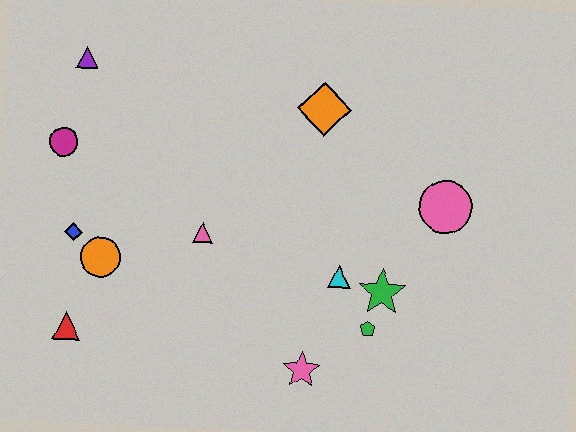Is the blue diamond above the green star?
Yes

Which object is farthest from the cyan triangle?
The purple triangle is farthest from the cyan triangle.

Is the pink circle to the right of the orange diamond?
Yes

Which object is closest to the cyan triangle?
The green star is closest to the cyan triangle.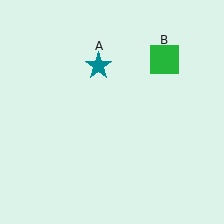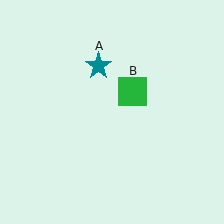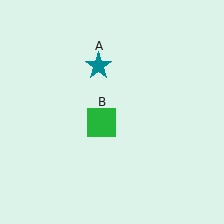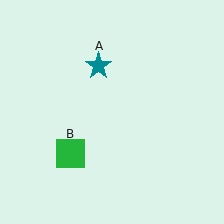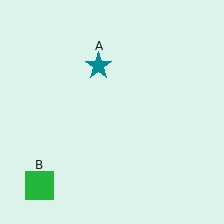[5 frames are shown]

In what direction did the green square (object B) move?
The green square (object B) moved down and to the left.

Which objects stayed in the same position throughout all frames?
Teal star (object A) remained stationary.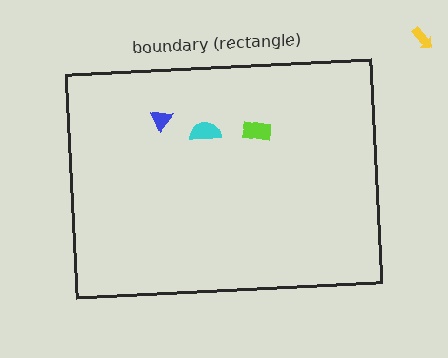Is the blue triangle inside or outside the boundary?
Inside.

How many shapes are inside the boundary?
3 inside, 1 outside.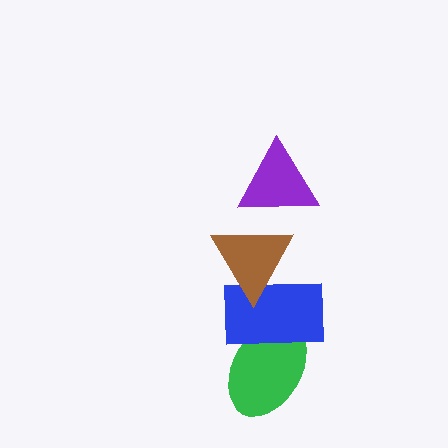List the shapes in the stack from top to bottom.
From top to bottom: the purple triangle, the brown triangle, the blue rectangle, the green ellipse.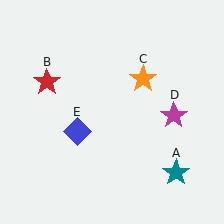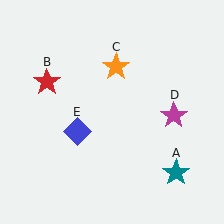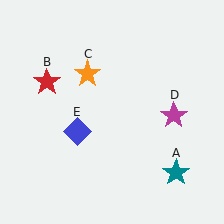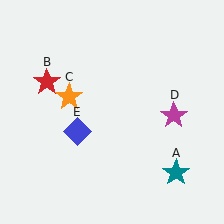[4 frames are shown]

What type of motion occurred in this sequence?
The orange star (object C) rotated counterclockwise around the center of the scene.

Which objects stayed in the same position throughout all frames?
Teal star (object A) and red star (object B) and magenta star (object D) and blue diamond (object E) remained stationary.